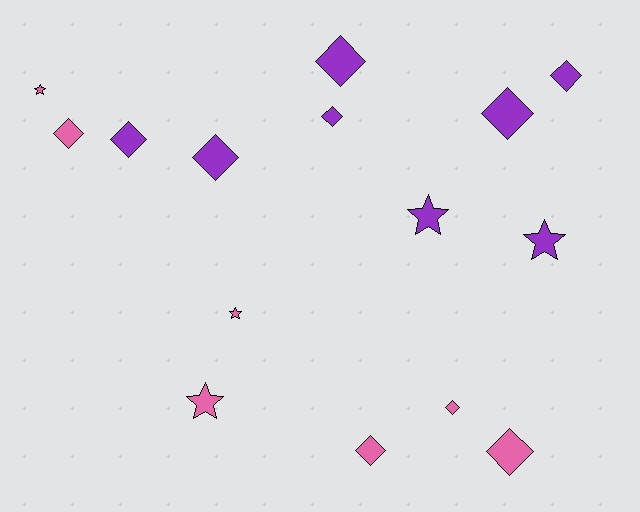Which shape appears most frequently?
Diamond, with 10 objects.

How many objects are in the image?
There are 15 objects.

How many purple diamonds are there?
There are 6 purple diamonds.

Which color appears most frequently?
Purple, with 8 objects.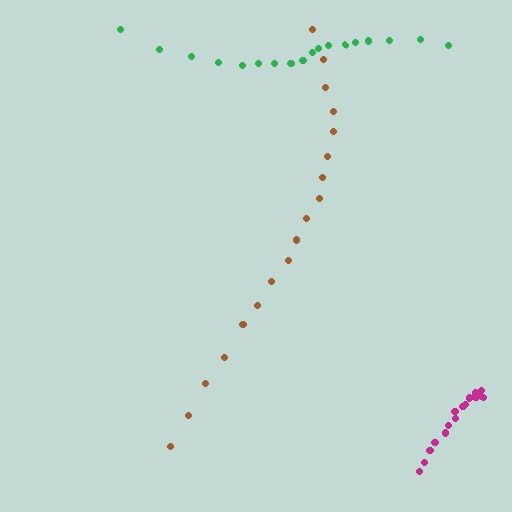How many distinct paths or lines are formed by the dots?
There are 3 distinct paths.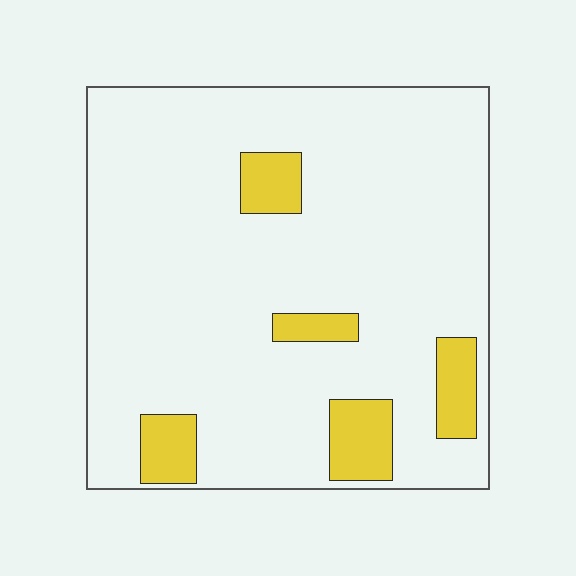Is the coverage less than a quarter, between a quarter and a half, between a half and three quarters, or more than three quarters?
Less than a quarter.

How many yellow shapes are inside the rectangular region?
5.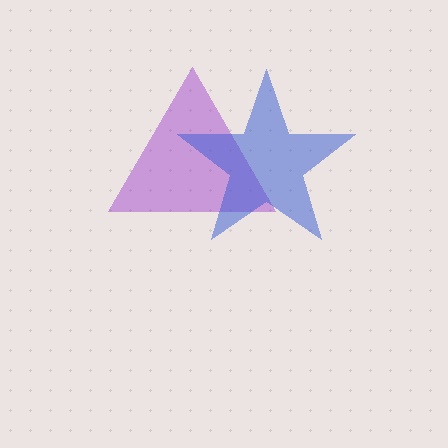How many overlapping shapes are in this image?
There are 2 overlapping shapes in the image.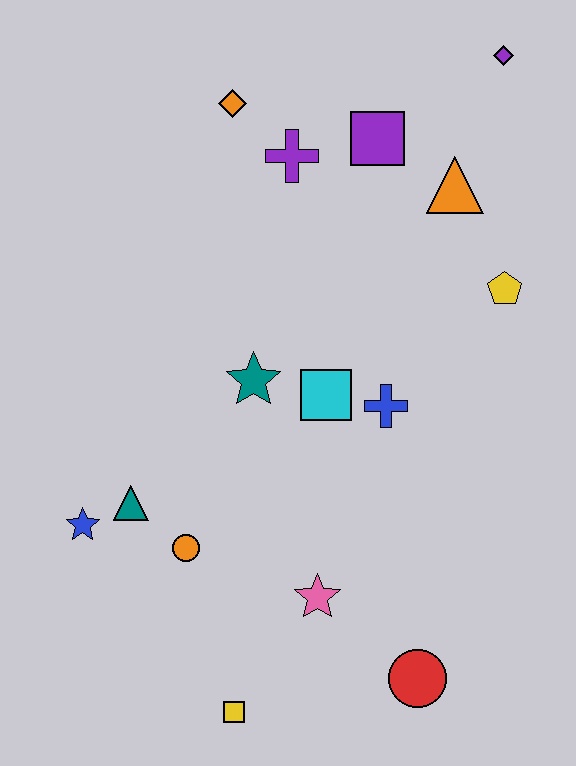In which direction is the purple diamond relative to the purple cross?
The purple diamond is to the right of the purple cross.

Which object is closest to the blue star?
The teal triangle is closest to the blue star.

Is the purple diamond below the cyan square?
No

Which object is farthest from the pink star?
The purple diamond is farthest from the pink star.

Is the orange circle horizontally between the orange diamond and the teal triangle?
Yes